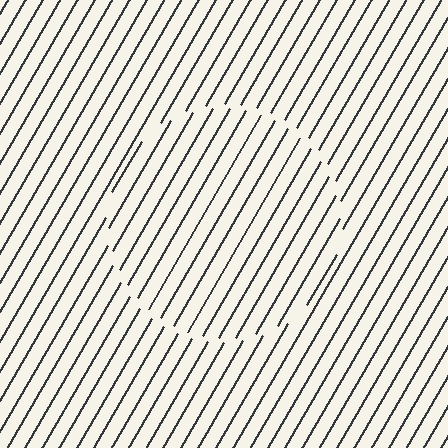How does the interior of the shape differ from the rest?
The interior of the shape contains the same grating, shifted by half a period — the contour is defined by the phase discontinuity where line-ends from the inner and outer gratings abut.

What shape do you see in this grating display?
An illusory circle. The interior of the shape contains the same grating, shifted by half a period — the contour is defined by the phase discontinuity where line-ends from the inner and outer gratings abut.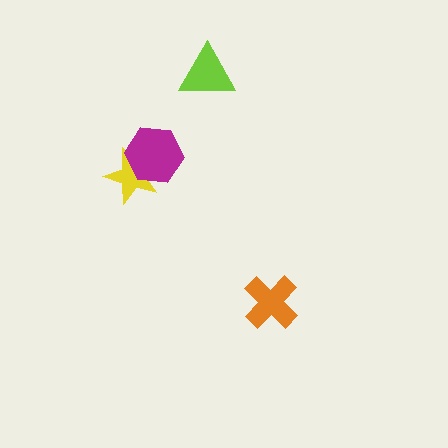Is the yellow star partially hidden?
Yes, it is partially covered by another shape.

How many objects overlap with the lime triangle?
0 objects overlap with the lime triangle.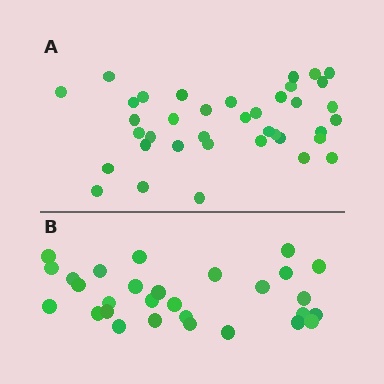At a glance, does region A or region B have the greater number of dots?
Region A (the top region) has more dots.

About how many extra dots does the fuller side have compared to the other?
Region A has roughly 8 or so more dots than region B.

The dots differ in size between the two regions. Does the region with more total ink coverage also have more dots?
No. Region B has more total ink coverage because its dots are larger, but region A actually contains more individual dots. Total area can be misleading — the number of items is what matters here.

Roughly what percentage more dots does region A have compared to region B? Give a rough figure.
About 30% more.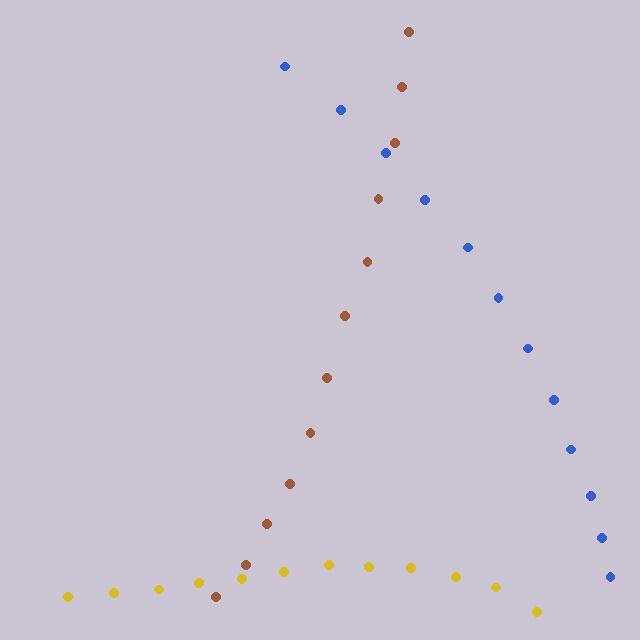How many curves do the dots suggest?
There are 3 distinct paths.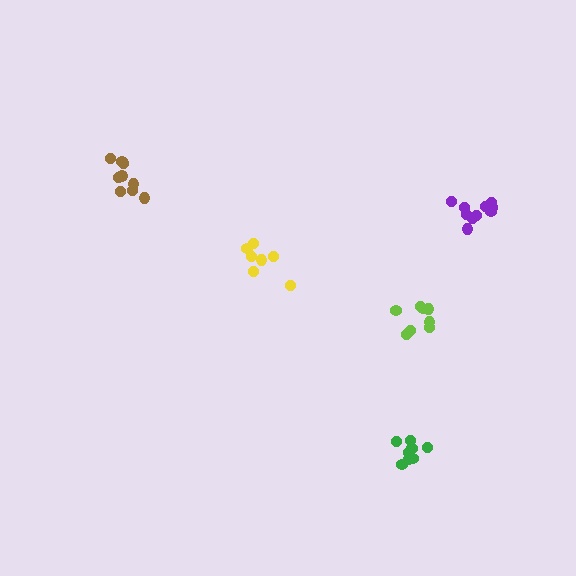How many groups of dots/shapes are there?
There are 5 groups.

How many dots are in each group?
Group 1: 9 dots, Group 2: 7 dots, Group 3: 11 dots, Group 4: 9 dots, Group 5: 8 dots (44 total).